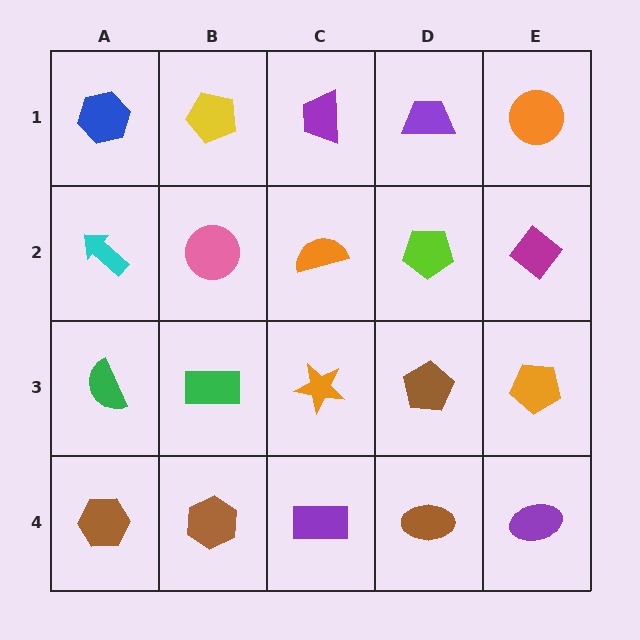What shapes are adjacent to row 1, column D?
A lime pentagon (row 2, column D), a purple trapezoid (row 1, column C), an orange circle (row 1, column E).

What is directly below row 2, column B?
A green rectangle.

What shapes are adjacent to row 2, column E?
An orange circle (row 1, column E), an orange pentagon (row 3, column E), a lime pentagon (row 2, column D).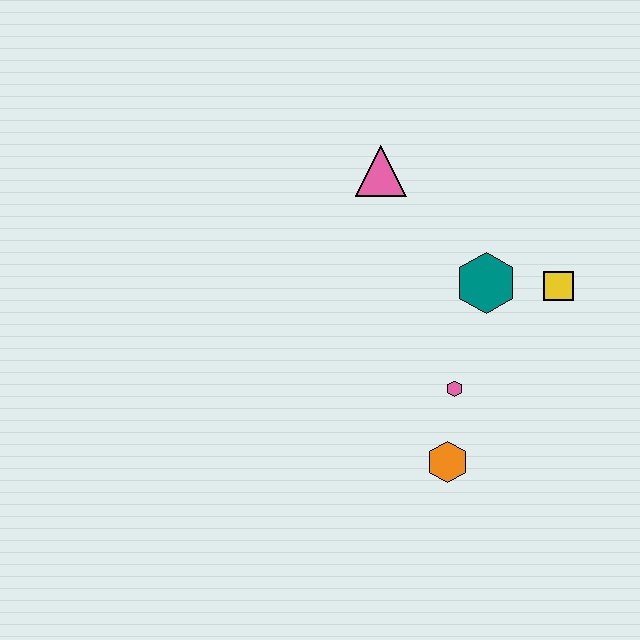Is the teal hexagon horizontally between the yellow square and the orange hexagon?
Yes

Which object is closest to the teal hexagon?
The yellow square is closest to the teal hexagon.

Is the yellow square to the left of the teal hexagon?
No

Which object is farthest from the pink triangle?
The orange hexagon is farthest from the pink triangle.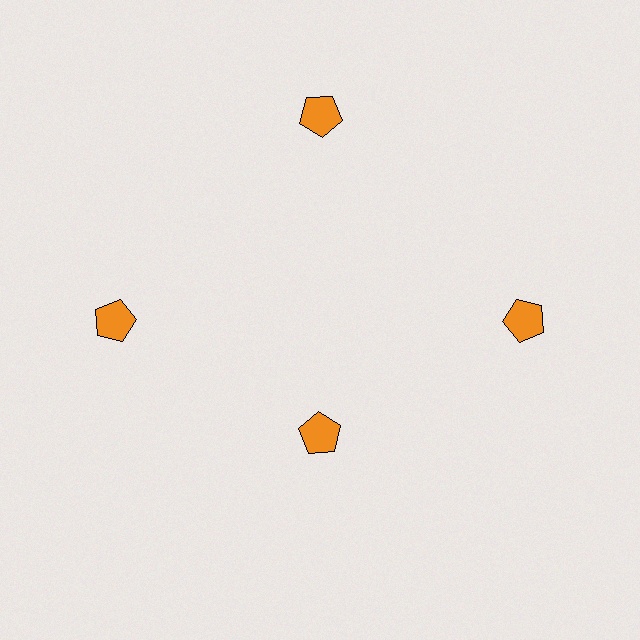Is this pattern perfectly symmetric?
No. The 4 orange pentagons are arranged in a ring, but one element near the 6 o'clock position is pulled inward toward the center, breaking the 4-fold rotational symmetry.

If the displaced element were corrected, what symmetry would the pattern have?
It would have 4-fold rotational symmetry — the pattern would map onto itself every 90 degrees.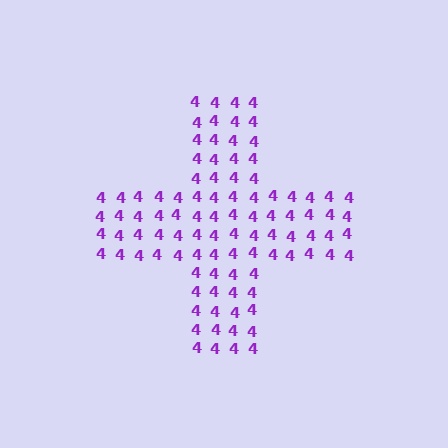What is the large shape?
The large shape is a cross.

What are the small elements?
The small elements are digit 4's.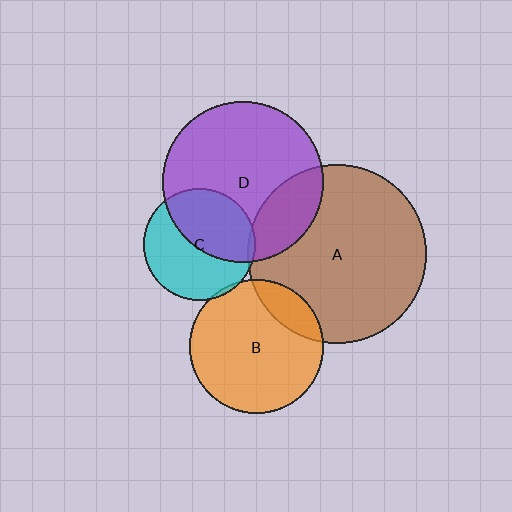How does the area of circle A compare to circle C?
Approximately 2.5 times.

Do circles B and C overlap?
Yes.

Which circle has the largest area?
Circle A (brown).